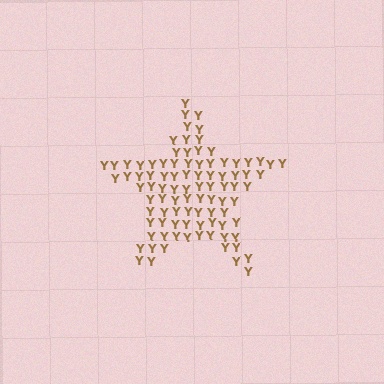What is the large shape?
The large shape is a star.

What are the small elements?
The small elements are letter Y's.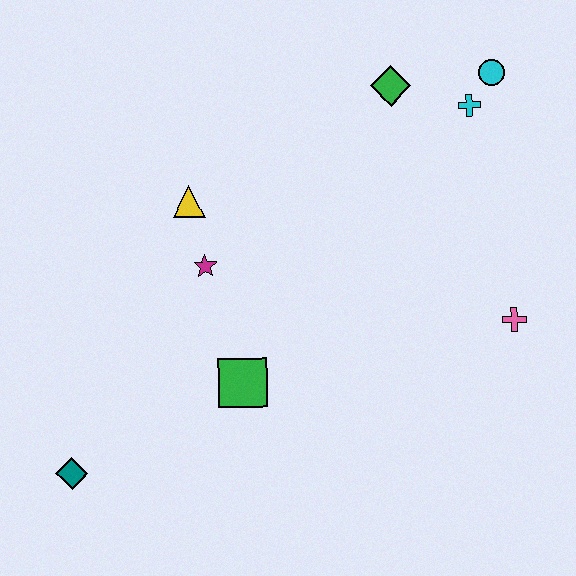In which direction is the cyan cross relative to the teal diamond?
The cyan cross is to the right of the teal diamond.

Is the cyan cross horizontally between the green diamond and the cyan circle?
Yes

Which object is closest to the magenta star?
The yellow triangle is closest to the magenta star.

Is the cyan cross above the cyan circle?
No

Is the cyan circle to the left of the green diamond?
No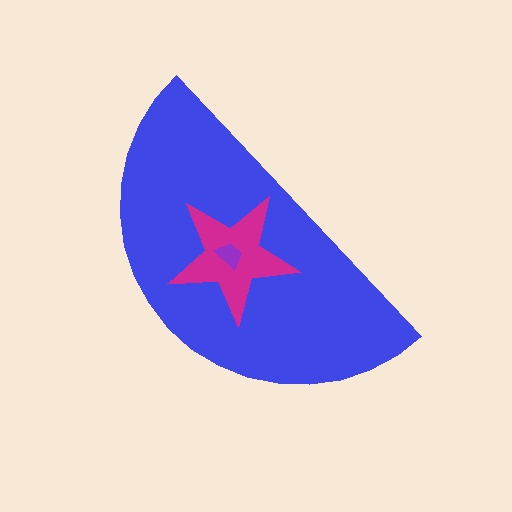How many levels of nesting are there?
3.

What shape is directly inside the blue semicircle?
The magenta star.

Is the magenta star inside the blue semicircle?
Yes.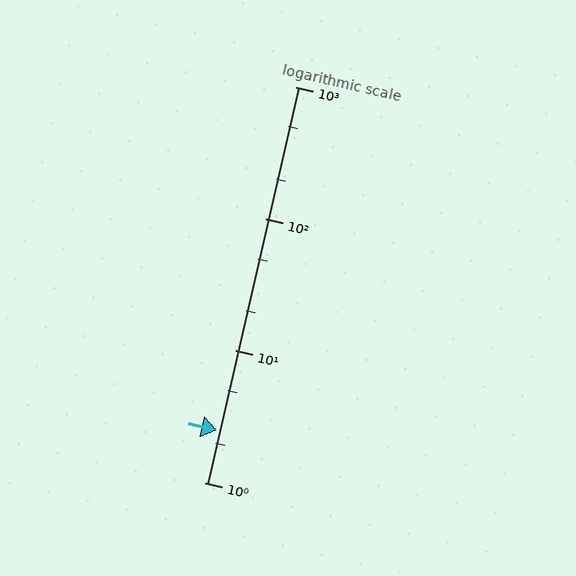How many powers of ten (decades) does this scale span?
The scale spans 3 decades, from 1 to 1000.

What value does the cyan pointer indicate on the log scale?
The pointer indicates approximately 2.5.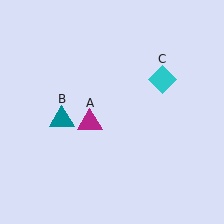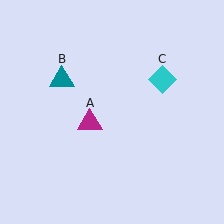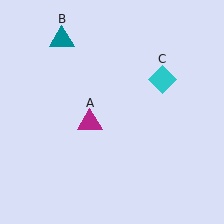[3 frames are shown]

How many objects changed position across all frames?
1 object changed position: teal triangle (object B).